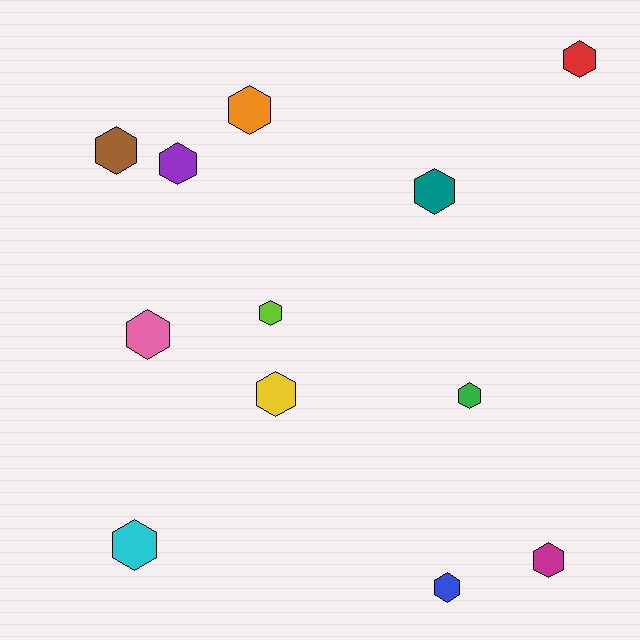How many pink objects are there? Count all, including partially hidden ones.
There is 1 pink object.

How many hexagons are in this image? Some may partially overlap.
There are 12 hexagons.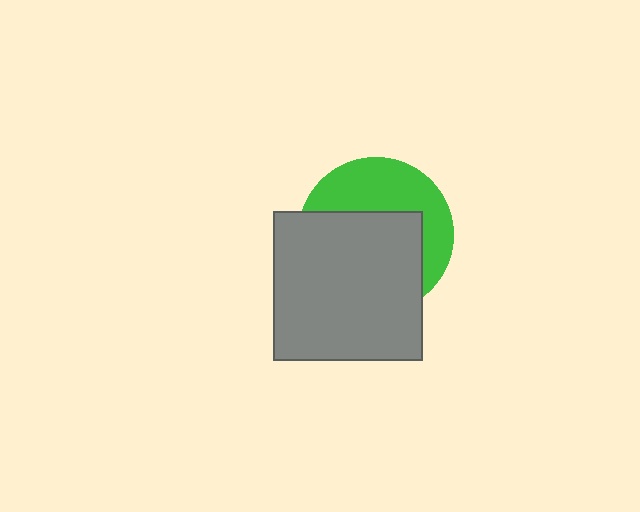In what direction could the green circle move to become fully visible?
The green circle could move up. That would shift it out from behind the gray square entirely.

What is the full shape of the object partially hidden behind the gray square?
The partially hidden object is a green circle.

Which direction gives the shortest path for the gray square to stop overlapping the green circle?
Moving down gives the shortest separation.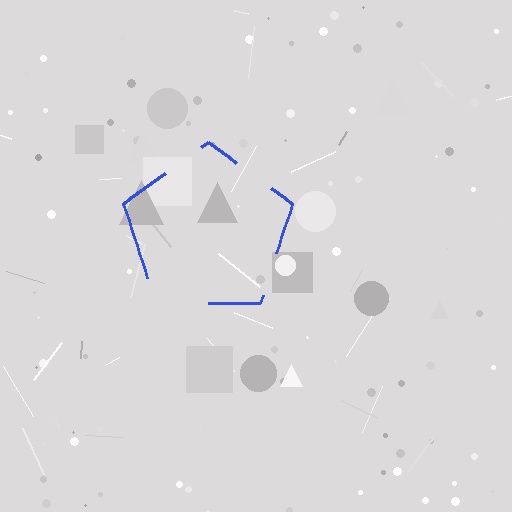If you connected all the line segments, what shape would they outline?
They would outline a pentagon.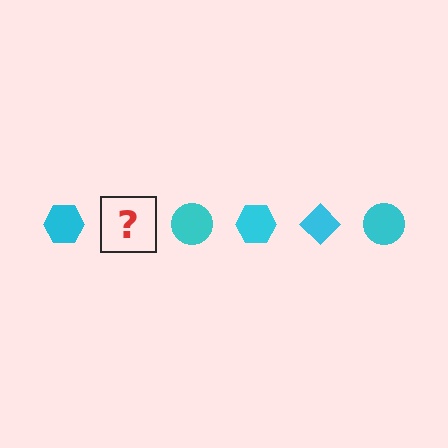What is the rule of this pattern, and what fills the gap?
The rule is that the pattern cycles through hexagon, diamond, circle shapes in cyan. The gap should be filled with a cyan diamond.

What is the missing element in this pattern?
The missing element is a cyan diamond.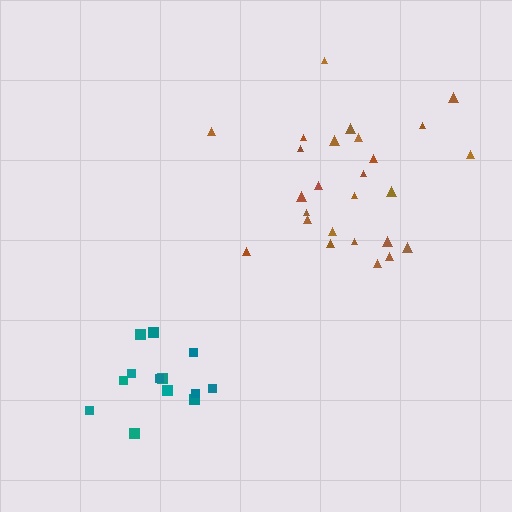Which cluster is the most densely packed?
Teal.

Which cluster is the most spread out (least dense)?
Brown.